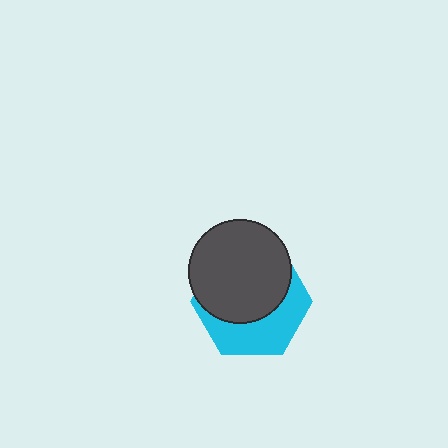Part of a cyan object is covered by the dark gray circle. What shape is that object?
It is a hexagon.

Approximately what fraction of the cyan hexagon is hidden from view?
Roughly 58% of the cyan hexagon is hidden behind the dark gray circle.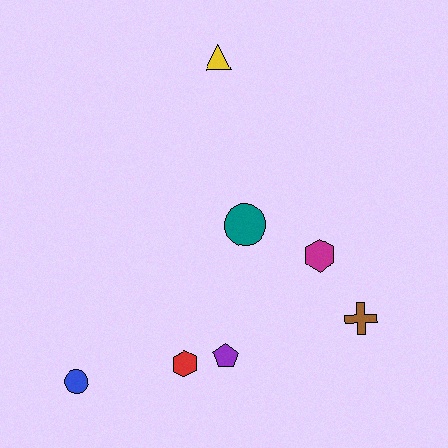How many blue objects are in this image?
There is 1 blue object.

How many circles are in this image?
There are 2 circles.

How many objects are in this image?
There are 7 objects.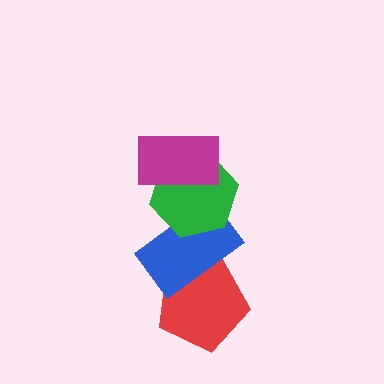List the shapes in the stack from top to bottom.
From top to bottom: the magenta rectangle, the green hexagon, the blue rectangle, the red pentagon.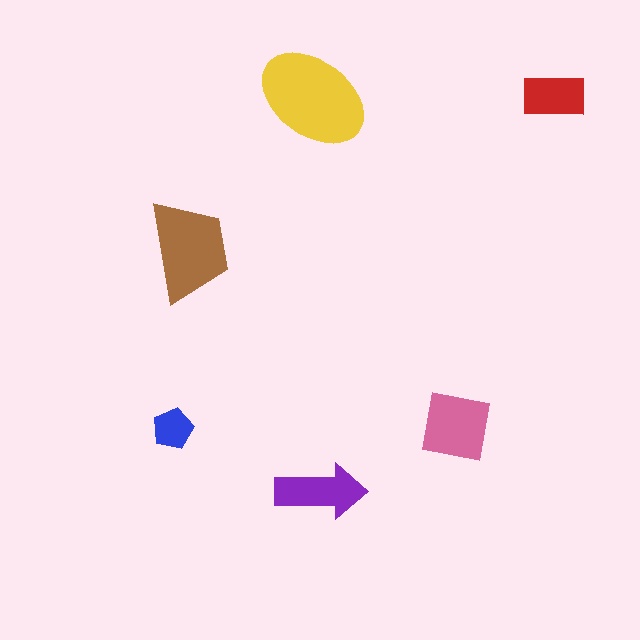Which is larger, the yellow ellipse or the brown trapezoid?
The yellow ellipse.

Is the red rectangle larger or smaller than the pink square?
Smaller.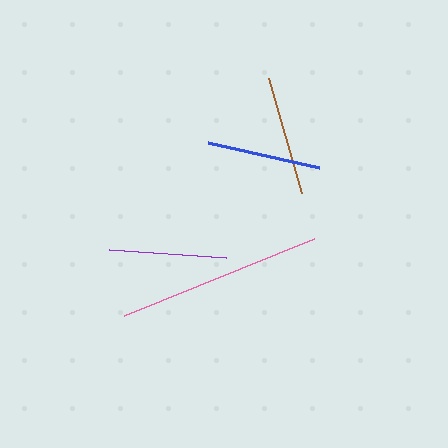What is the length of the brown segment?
The brown segment is approximately 119 pixels long.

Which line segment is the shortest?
The blue line is the shortest at approximately 114 pixels.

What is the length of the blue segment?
The blue segment is approximately 114 pixels long.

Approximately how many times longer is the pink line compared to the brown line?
The pink line is approximately 1.7 times the length of the brown line.